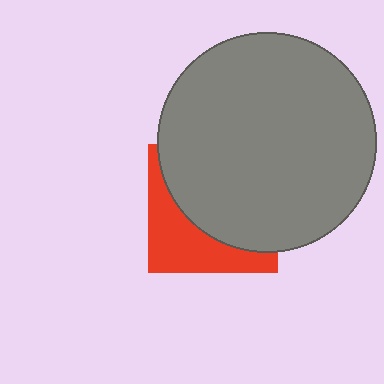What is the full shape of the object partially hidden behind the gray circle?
The partially hidden object is a red square.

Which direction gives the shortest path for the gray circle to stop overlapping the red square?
Moving toward the upper-right gives the shortest separation.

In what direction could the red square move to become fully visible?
The red square could move toward the lower-left. That would shift it out from behind the gray circle entirely.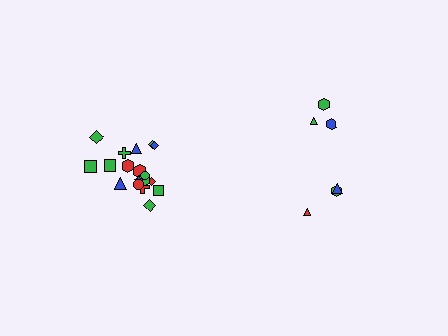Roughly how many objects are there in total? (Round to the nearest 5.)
Roughly 25 objects in total.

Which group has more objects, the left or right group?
The left group.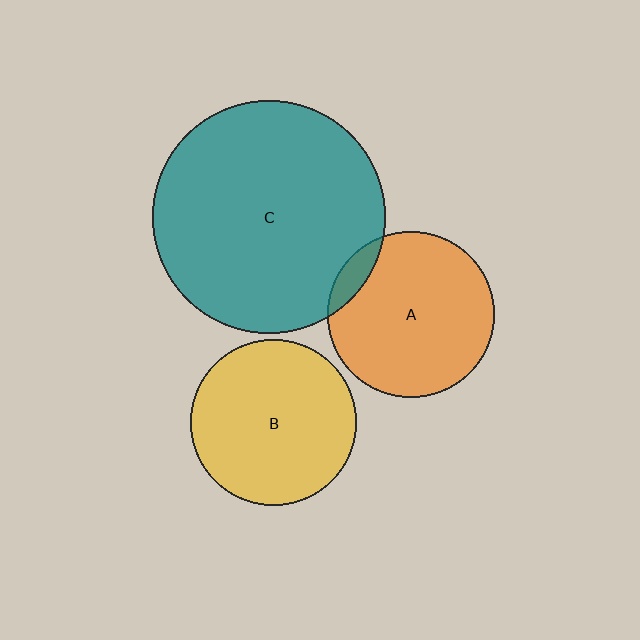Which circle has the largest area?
Circle C (teal).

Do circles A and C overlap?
Yes.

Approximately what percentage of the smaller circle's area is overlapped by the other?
Approximately 10%.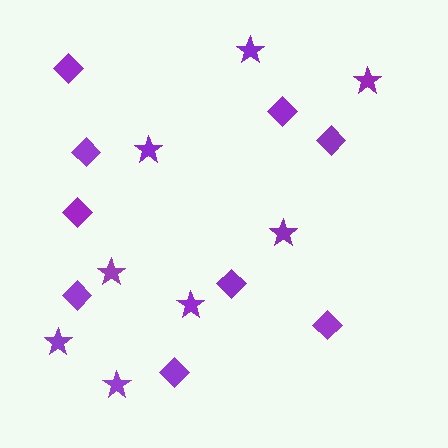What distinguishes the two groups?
There are 2 groups: one group of stars (8) and one group of diamonds (9).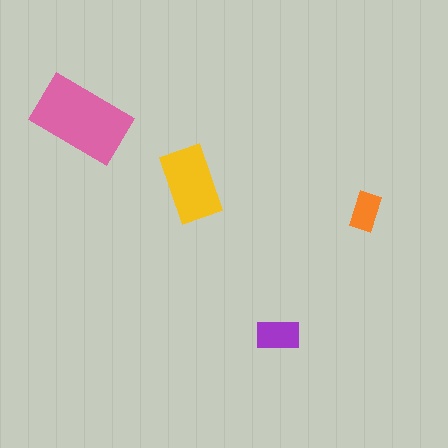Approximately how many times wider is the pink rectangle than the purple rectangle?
About 2 times wider.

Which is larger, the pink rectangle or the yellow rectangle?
The pink one.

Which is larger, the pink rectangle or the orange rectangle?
The pink one.